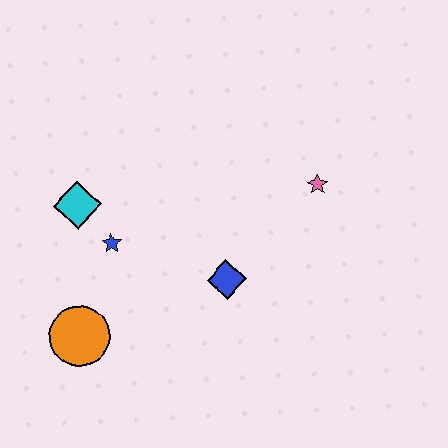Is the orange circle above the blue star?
No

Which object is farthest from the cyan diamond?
The pink star is farthest from the cyan diamond.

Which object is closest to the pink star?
The blue diamond is closest to the pink star.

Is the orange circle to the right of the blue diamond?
No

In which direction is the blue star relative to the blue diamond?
The blue star is to the left of the blue diamond.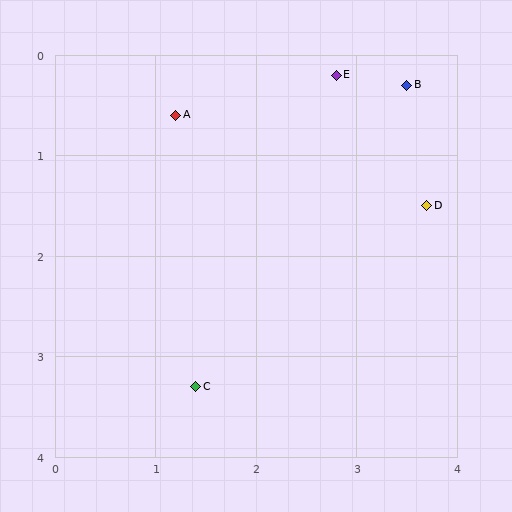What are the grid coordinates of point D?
Point D is at approximately (3.7, 1.5).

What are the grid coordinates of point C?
Point C is at approximately (1.4, 3.3).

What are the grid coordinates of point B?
Point B is at approximately (3.5, 0.3).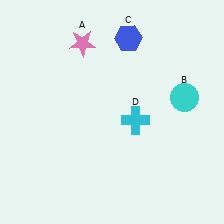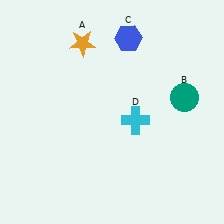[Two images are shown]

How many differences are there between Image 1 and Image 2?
There are 2 differences between the two images.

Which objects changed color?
A changed from pink to orange. B changed from cyan to teal.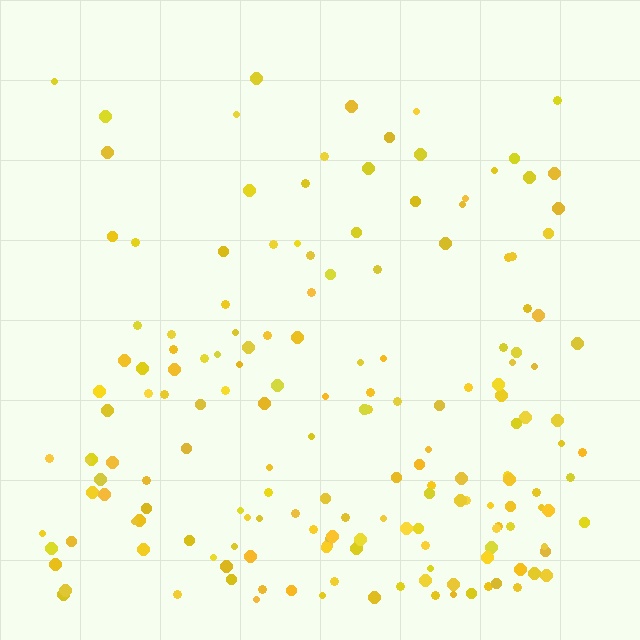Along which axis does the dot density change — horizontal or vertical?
Vertical.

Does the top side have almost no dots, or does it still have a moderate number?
Still a moderate number, just noticeably fewer than the bottom.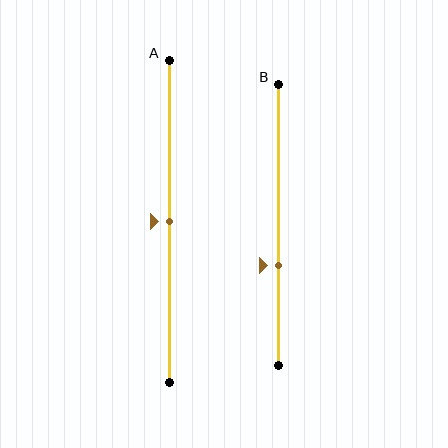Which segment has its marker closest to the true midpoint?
Segment A has its marker closest to the true midpoint.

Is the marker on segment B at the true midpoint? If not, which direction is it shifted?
No, the marker on segment B is shifted downward by about 14% of the segment length.